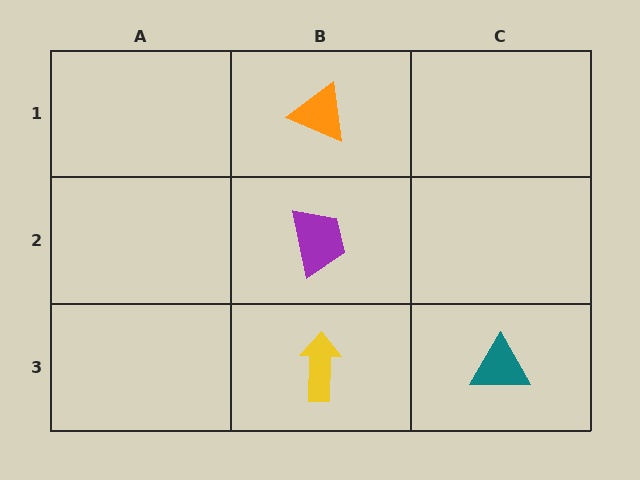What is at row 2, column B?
A purple trapezoid.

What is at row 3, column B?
A yellow arrow.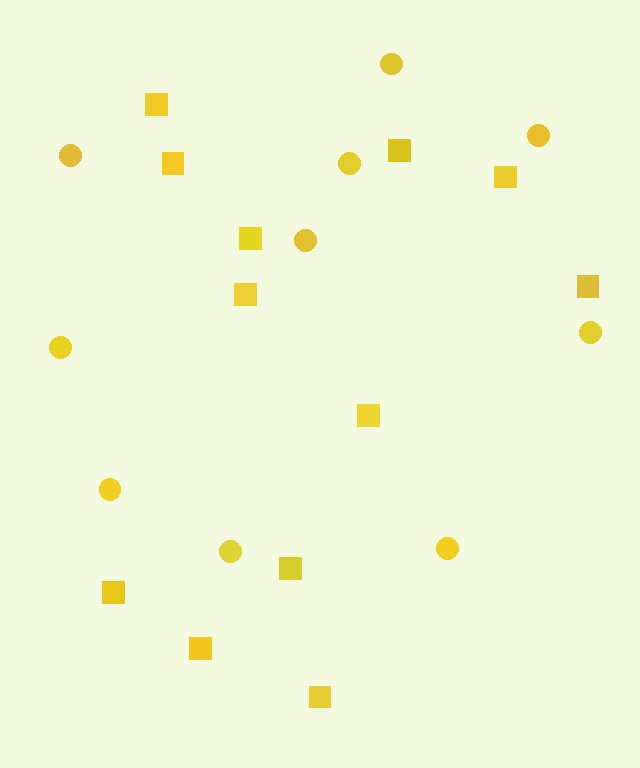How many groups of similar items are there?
There are 2 groups: one group of squares (12) and one group of circles (10).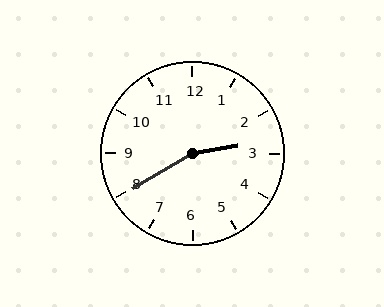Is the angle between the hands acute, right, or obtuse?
It is obtuse.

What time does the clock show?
2:40.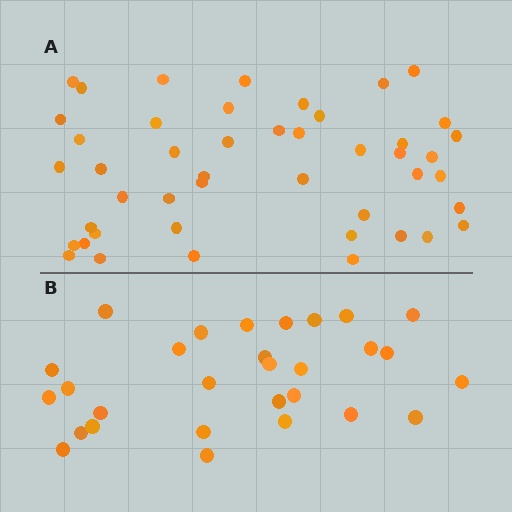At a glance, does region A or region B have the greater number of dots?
Region A (the top region) has more dots.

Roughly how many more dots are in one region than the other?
Region A has approximately 15 more dots than region B.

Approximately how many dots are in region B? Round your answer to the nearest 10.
About 30 dots. (The exact count is 29, which rounds to 30.)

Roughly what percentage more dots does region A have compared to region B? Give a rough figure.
About 60% more.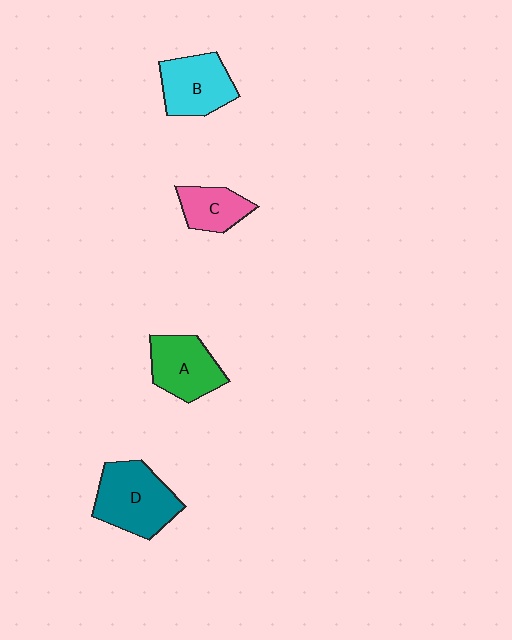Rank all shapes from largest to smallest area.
From largest to smallest: D (teal), B (cyan), A (green), C (pink).